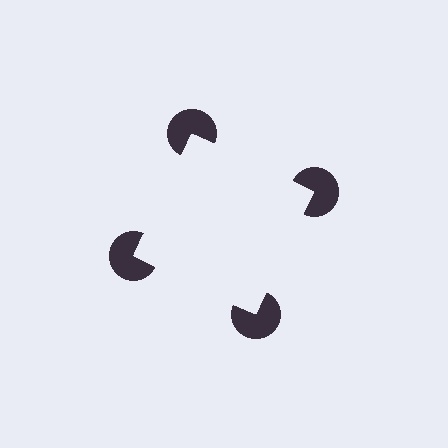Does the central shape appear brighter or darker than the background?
It typically appears slightly brighter than the background, even though no actual brightness change is drawn.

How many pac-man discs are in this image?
There are 4 — one at each vertex of the illusory square.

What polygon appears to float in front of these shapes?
An illusory square — its edges are inferred from the aligned wedge cuts in the pac-man discs, not physically drawn.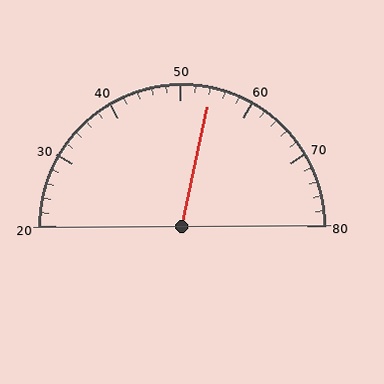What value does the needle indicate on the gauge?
The needle indicates approximately 54.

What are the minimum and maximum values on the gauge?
The gauge ranges from 20 to 80.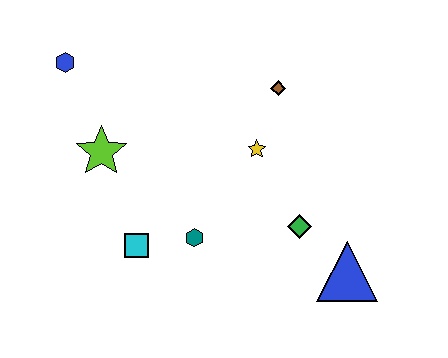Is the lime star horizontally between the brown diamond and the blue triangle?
No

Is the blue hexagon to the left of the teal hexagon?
Yes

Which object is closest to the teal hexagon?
The cyan square is closest to the teal hexagon.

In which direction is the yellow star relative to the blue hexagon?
The yellow star is to the right of the blue hexagon.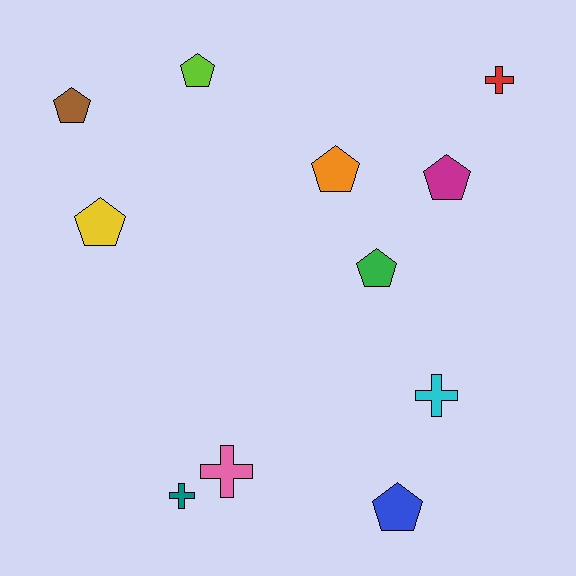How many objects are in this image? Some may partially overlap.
There are 11 objects.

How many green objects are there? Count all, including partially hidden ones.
There is 1 green object.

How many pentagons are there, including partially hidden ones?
There are 7 pentagons.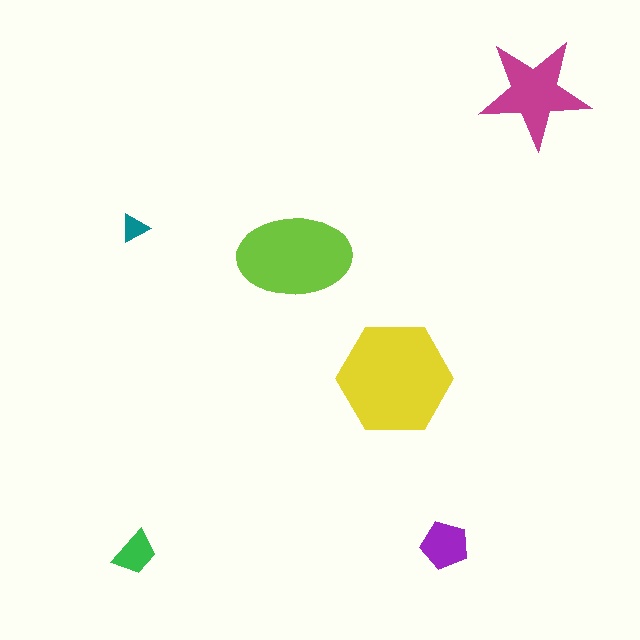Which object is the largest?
The yellow hexagon.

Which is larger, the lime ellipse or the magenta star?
The lime ellipse.